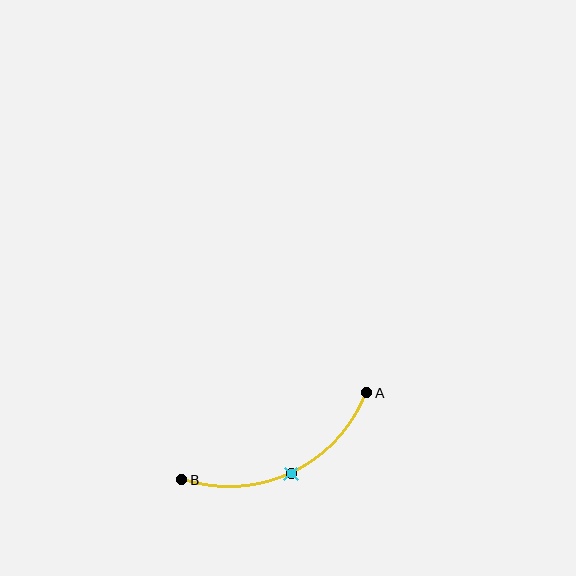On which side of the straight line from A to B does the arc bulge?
The arc bulges below the straight line connecting A and B.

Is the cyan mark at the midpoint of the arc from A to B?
Yes. The cyan mark lies on the arc at equal arc-length from both A and B — it is the arc midpoint.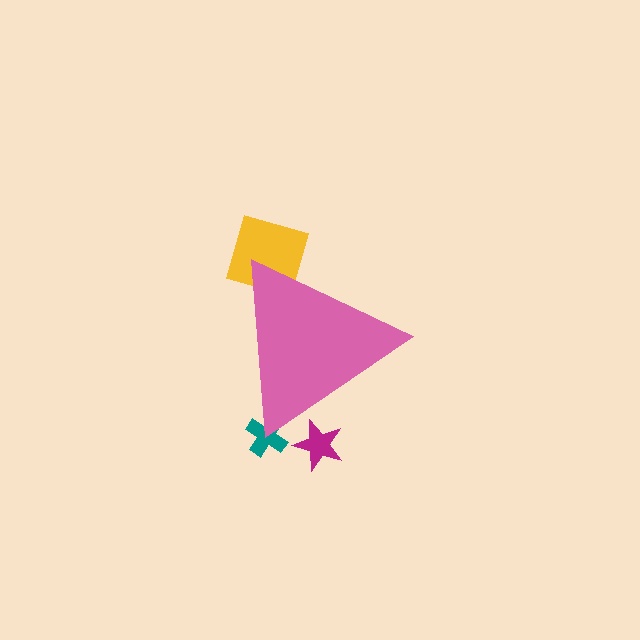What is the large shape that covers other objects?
A pink triangle.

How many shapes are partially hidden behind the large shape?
3 shapes are partially hidden.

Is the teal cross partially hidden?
Yes, the teal cross is partially hidden behind the pink triangle.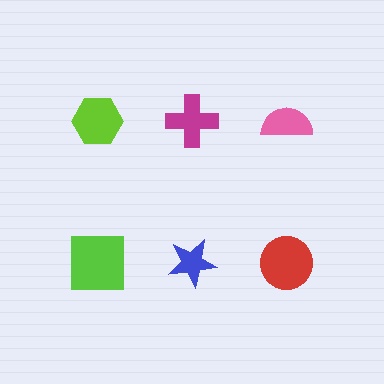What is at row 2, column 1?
A lime square.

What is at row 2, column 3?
A red circle.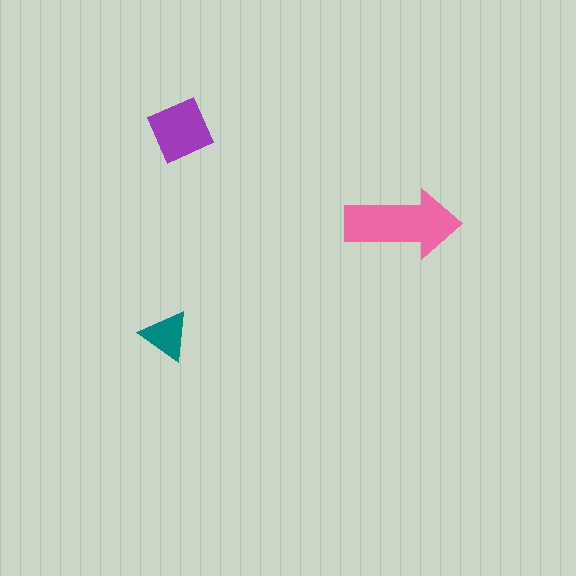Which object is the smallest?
The teal triangle.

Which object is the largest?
The pink arrow.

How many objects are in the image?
There are 3 objects in the image.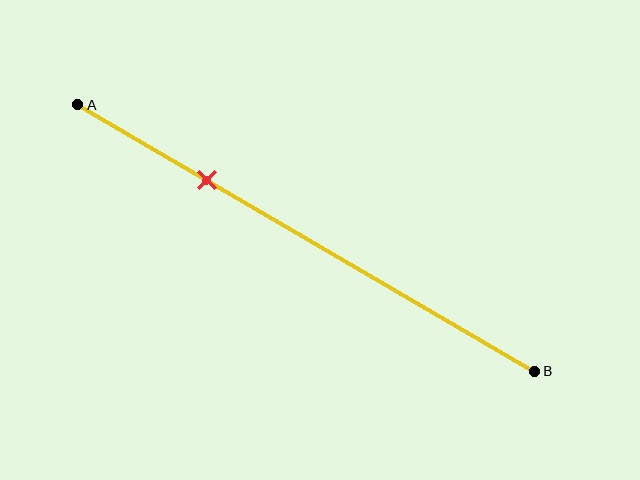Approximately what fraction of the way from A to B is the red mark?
The red mark is approximately 30% of the way from A to B.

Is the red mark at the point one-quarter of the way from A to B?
No, the mark is at about 30% from A, not at the 25% one-quarter point.